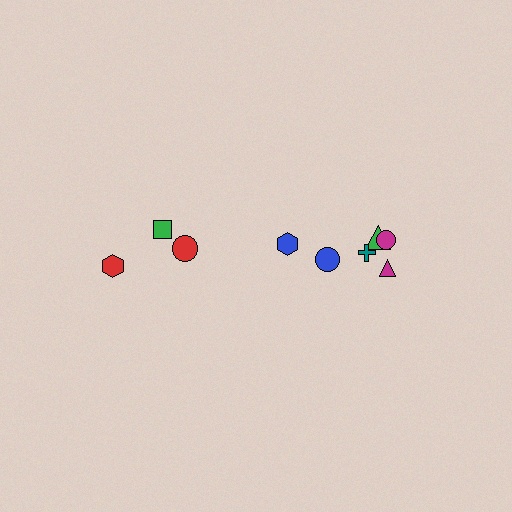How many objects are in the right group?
There are 6 objects.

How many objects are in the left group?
There are 3 objects.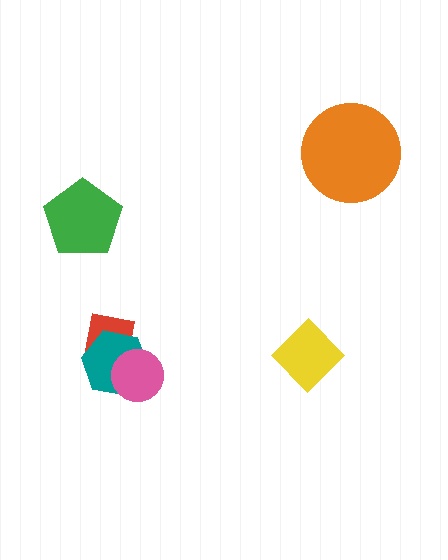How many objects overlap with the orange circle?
0 objects overlap with the orange circle.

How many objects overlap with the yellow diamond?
0 objects overlap with the yellow diamond.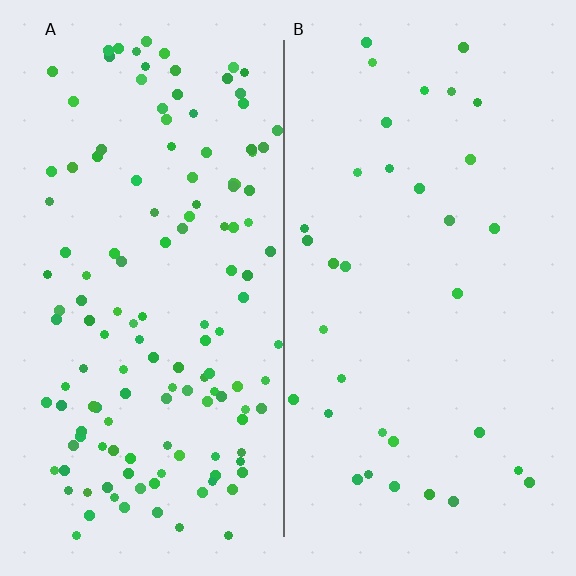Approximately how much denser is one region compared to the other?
Approximately 4.0× — region A over region B.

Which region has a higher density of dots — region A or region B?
A (the left).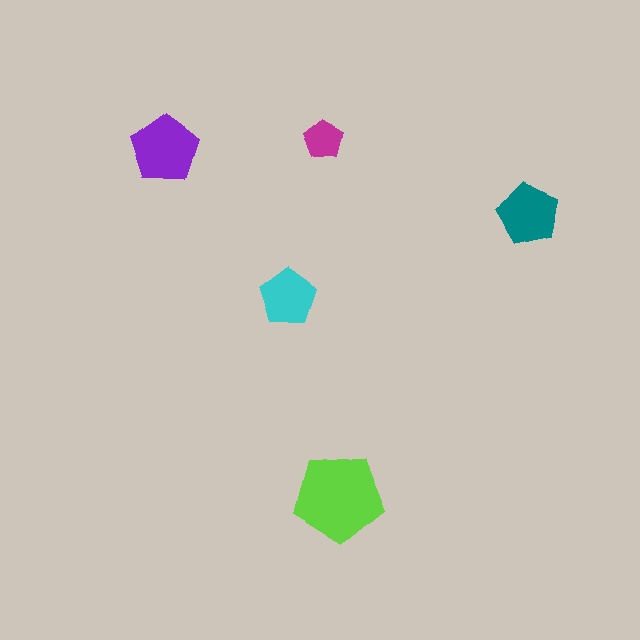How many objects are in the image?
There are 5 objects in the image.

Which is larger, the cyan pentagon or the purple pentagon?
The purple one.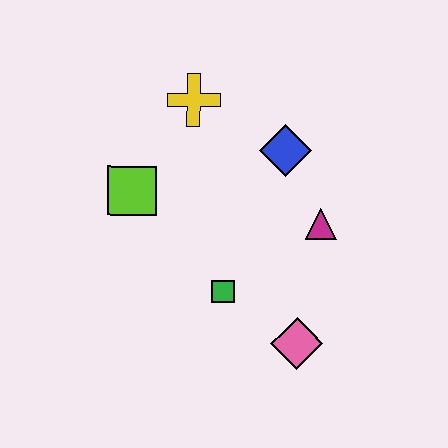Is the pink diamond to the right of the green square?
Yes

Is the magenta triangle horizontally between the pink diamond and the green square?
No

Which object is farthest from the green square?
The yellow cross is farthest from the green square.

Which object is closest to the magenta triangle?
The blue diamond is closest to the magenta triangle.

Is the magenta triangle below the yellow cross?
Yes